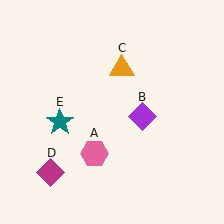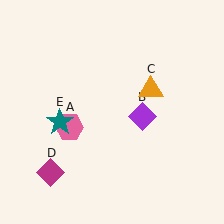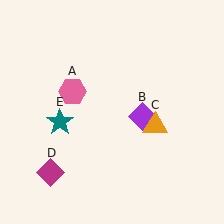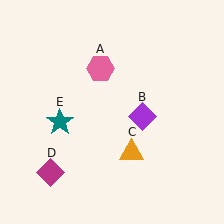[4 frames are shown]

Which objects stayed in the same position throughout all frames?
Purple diamond (object B) and magenta diamond (object D) and teal star (object E) remained stationary.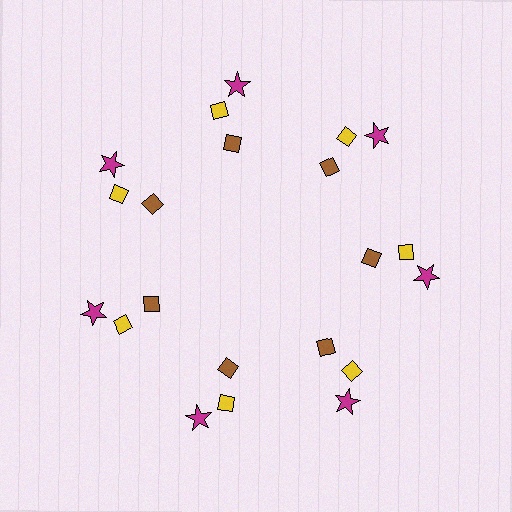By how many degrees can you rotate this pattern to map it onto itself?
The pattern maps onto itself every 51 degrees of rotation.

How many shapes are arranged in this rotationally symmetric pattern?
There are 21 shapes, arranged in 7 groups of 3.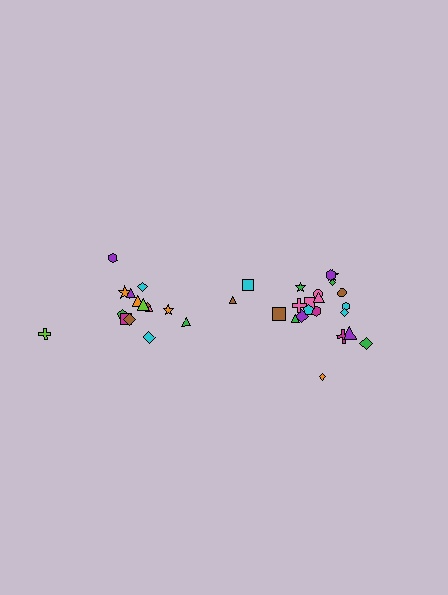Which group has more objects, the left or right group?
The right group.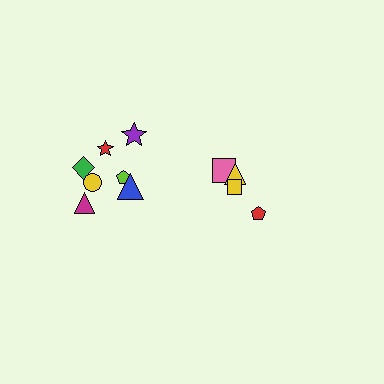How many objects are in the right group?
There are 4 objects.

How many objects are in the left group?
There are 7 objects.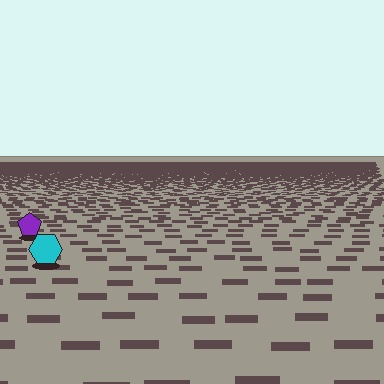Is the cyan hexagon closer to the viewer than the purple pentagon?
Yes. The cyan hexagon is closer — you can tell from the texture gradient: the ground texture is coarser near it.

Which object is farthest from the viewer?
The purple pentagon is farthest from the viewer. It appears smaller and the ground texture around it is denser.